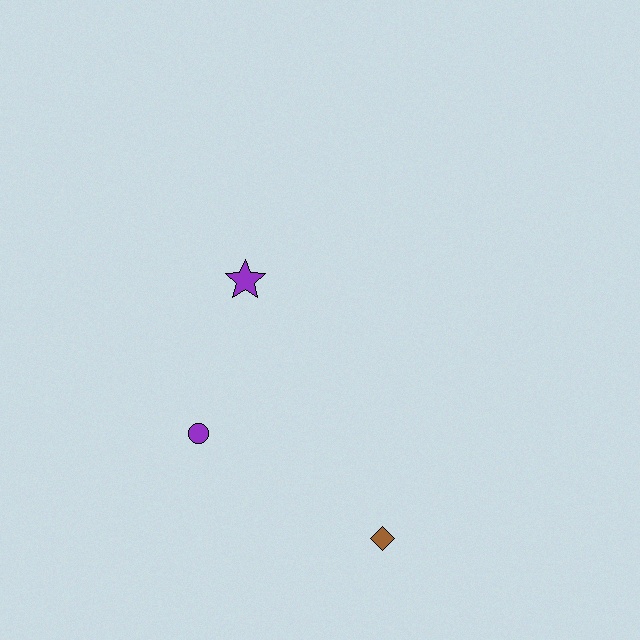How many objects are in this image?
There are 3 objects.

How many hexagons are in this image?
There are no hexagons.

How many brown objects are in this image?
There is 1 brown object.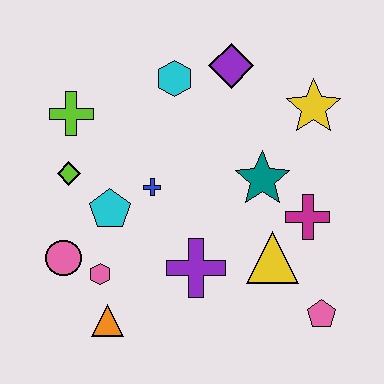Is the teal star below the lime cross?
Yes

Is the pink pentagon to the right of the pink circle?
Yes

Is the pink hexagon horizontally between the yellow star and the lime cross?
Yes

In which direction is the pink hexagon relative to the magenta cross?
The pink hexagon is to the left of the magenta cross.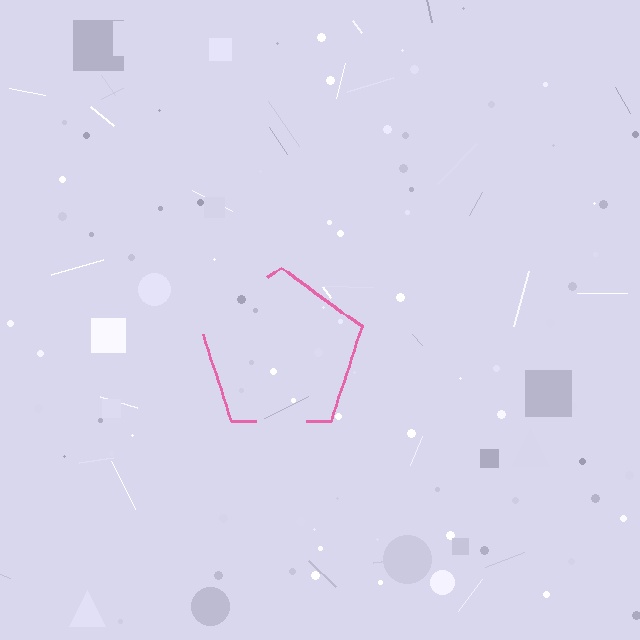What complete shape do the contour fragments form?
The contour fragments form a pentagon.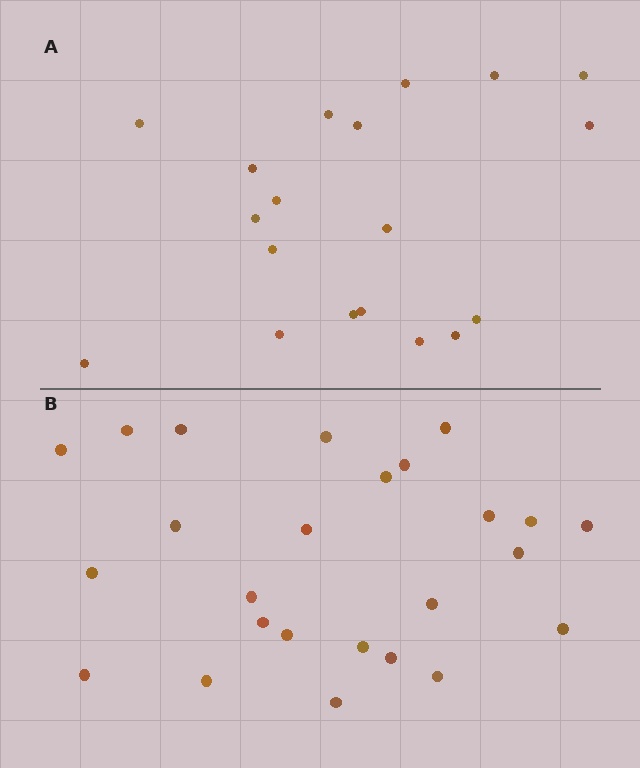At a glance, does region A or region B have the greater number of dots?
Region B (the bottom region) has more dots.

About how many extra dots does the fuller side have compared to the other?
Region B has about 6 more dots than region A.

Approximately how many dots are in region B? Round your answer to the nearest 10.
About 20 dots. (The exact count is 25, which rounds to 20.)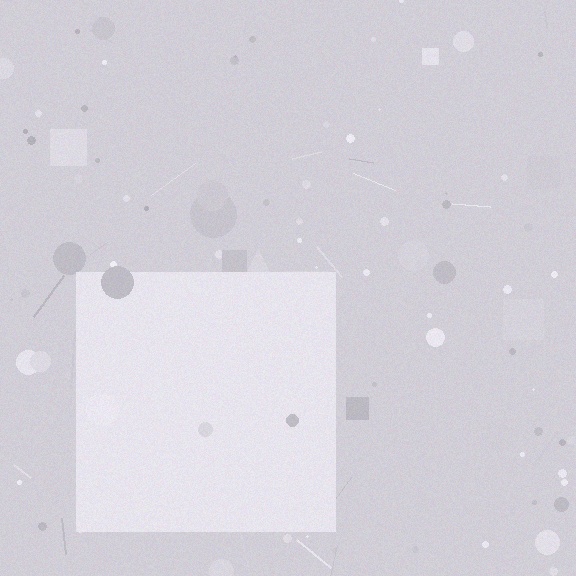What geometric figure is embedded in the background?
A square is embedded in the background.